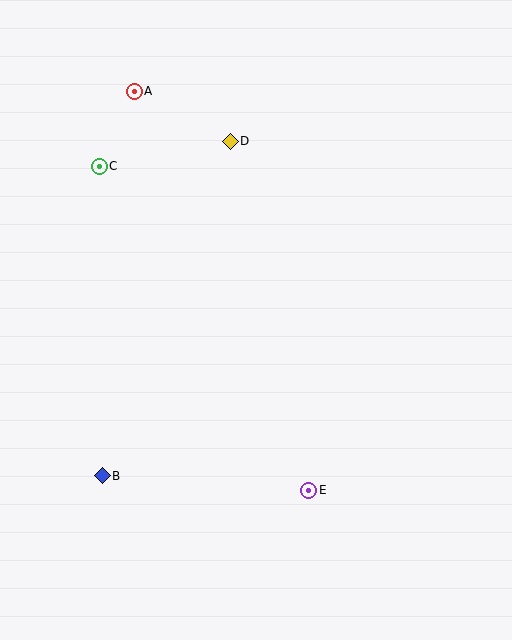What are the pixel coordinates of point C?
Point C is at (99, 166).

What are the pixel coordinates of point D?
Point D is at (230, 141).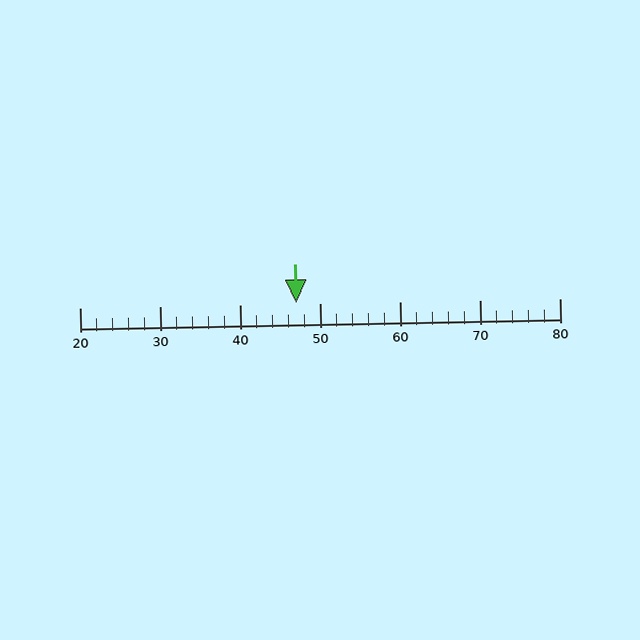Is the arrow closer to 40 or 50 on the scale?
The arrow is closer to 50.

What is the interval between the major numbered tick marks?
The major tick marks are spaced 10 units apart.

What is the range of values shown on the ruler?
The ruler shows values from 20 to 80.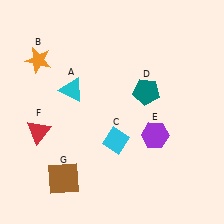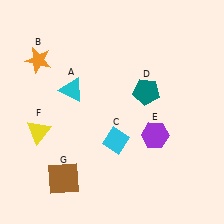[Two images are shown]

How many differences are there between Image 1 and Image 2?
There is 1 difference between the two images.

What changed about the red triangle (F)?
In Image 1, F is red. In Image 2, it changed to yellow.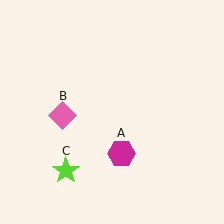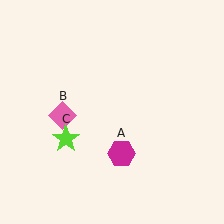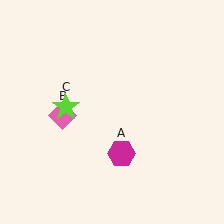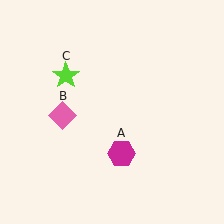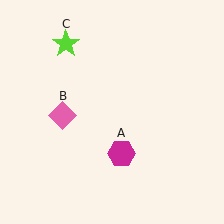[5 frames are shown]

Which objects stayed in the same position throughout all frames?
Magenta hexagon (object A) and pink diamond (object B) remained stationary.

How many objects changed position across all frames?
1 object changed position: lime star (object C).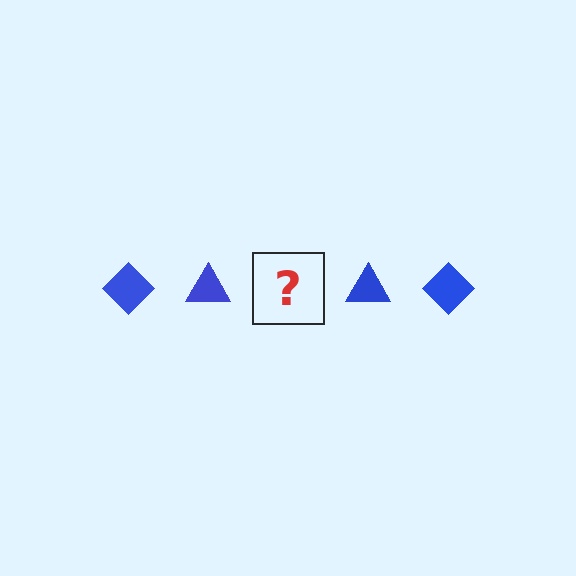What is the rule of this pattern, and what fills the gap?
The rule is that the pattern cycles through diamond, triangle shapes in blue. The gap should be filled with a blue diamond.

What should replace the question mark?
The question mark should be replaced with a blue diamond.